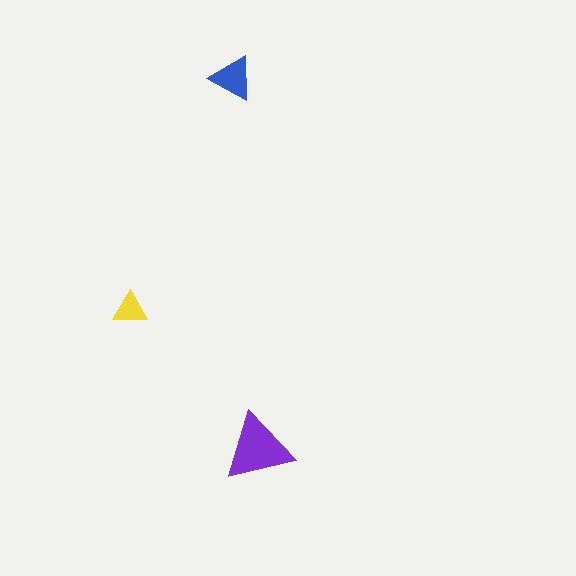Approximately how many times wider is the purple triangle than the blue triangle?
About 1.5 times wider.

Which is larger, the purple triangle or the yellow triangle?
The purple one.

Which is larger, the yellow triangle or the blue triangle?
The blue one.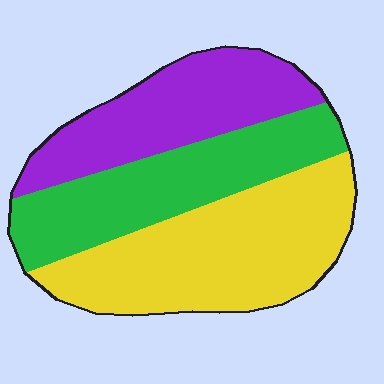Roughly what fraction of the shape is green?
Green takes up between a sixth and a third of the shape.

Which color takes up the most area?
Yellow, at roughly 40%.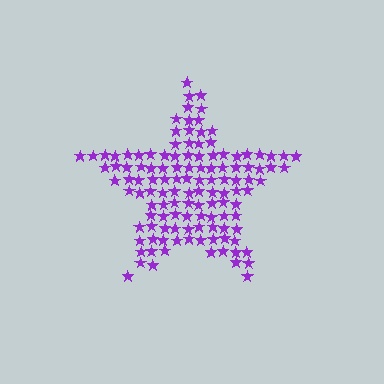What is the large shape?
The large shape is a star.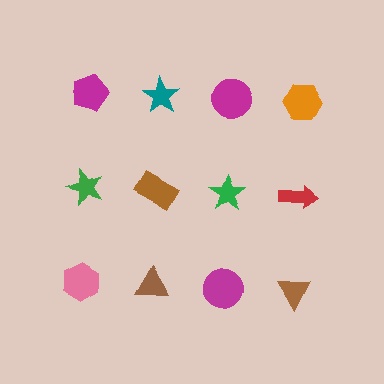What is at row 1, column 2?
A teal star.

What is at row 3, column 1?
A pink hexagon.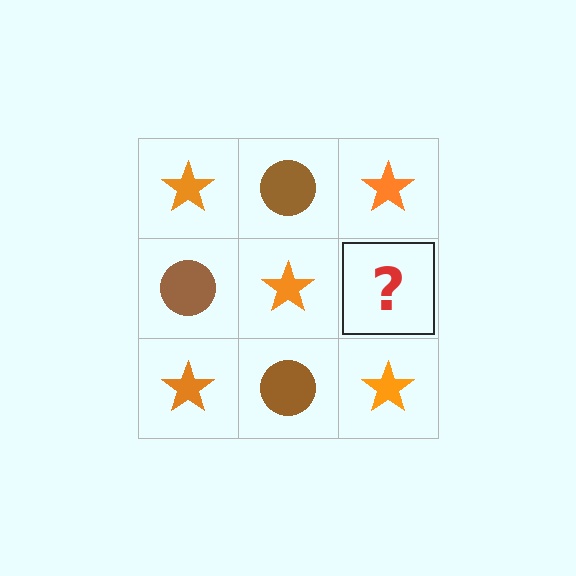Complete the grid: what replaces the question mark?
The question mark should be replaced with a brown circle.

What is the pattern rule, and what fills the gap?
The rule is that it alternates orange star and brown circle in a checkerboard pattern. The gap should be filled with a brown circle.